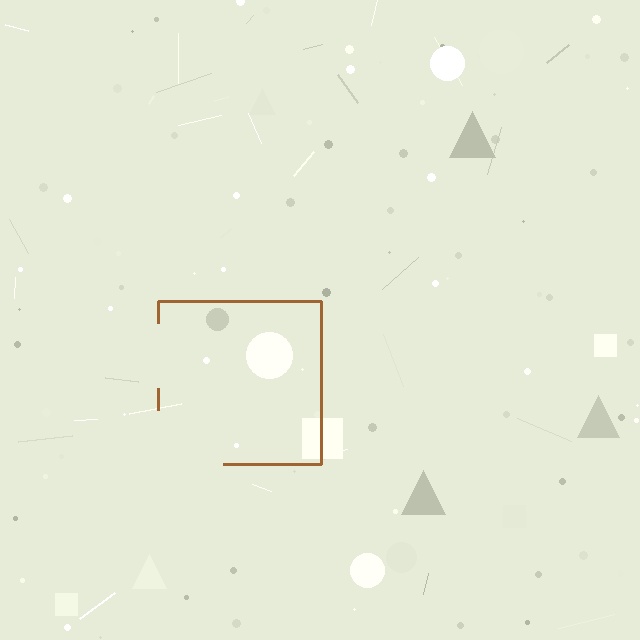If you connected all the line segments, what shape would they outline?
They would outline a square.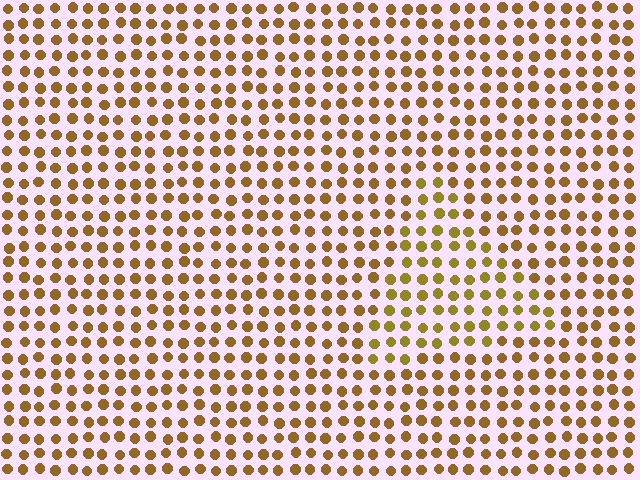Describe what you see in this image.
The image is filled with small brown elements in a uniform arrangement. A triangle-shaped region is visible where the elements are tinted to a slightly different hue, forming a subtle color boundary.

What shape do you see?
I see a triangle.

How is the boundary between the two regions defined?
The boundary is defined purely by a slight shift in hue (about 18 degrees). Spacing, size, and orientation are identical on both sides.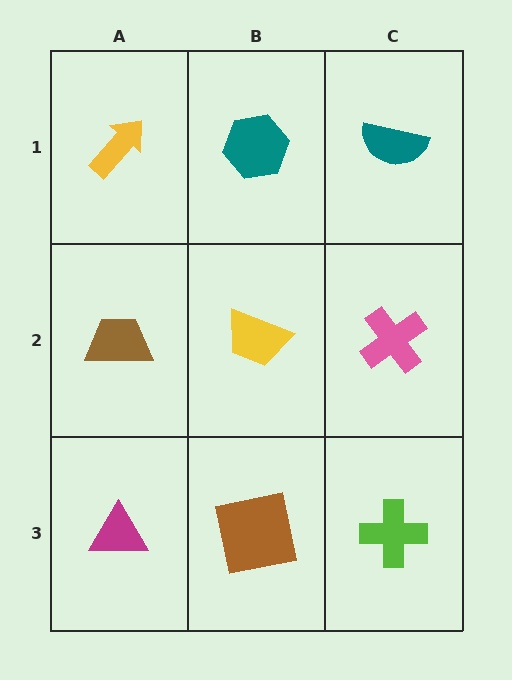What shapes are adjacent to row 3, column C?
A pink cross (row 2, column C), a brown square (row 3, column B).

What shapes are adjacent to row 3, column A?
A brown trapezoid (row 2, column A), a brown square (row 3, column B).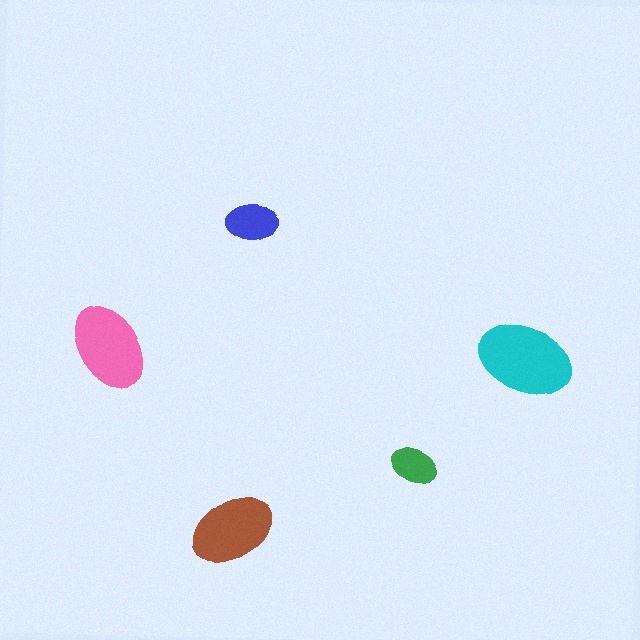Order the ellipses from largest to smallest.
the cyan one, the pink one, the brown one, the blue one, the green one.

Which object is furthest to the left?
The pink ellipse is leftmost.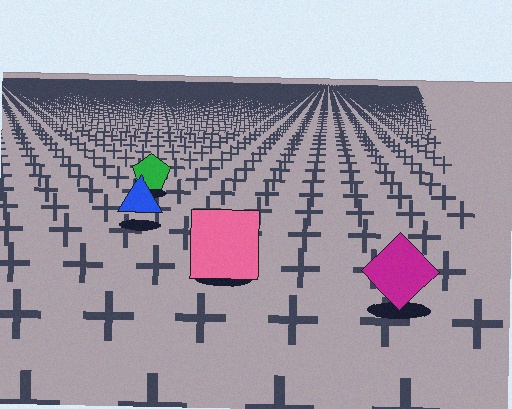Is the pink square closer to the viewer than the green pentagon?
Yes. The pink square is closer — you can tell from the texture gradient: the ground texture is coarser near it.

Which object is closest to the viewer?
The magenta diamond is closest. The texture marks near it are larger and more spread out.